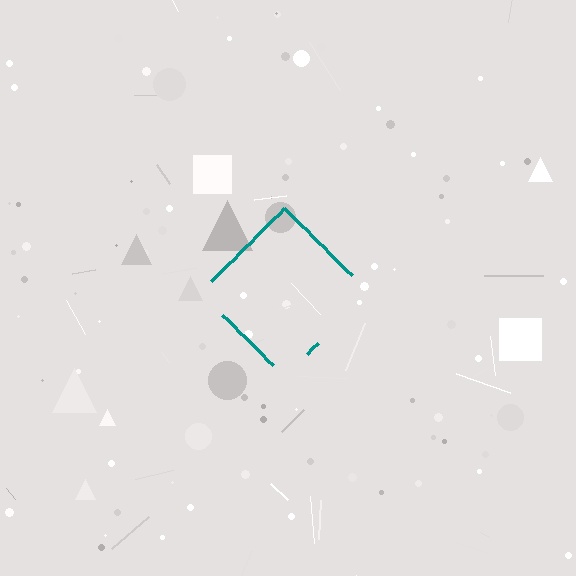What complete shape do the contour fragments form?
The contour fragments form a diamond.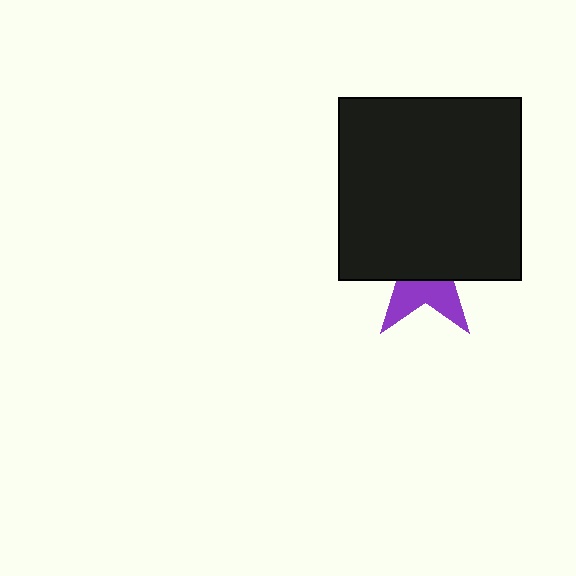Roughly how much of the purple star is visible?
A small part of it is visible (roughly 36%).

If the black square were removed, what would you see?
You would see the complete purple star.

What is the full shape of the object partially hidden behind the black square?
The partially hidden object is a purple star.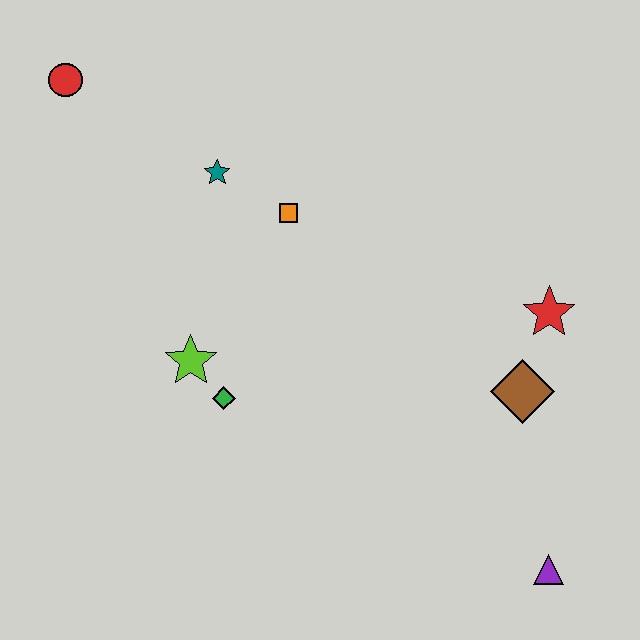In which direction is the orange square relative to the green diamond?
The orange square is above the green diamond.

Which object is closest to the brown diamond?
The red star is closest to the brown diamond.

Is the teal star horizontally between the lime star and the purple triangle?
Yes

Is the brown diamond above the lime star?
No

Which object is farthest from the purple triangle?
The red circle is farthest from the purple triangle.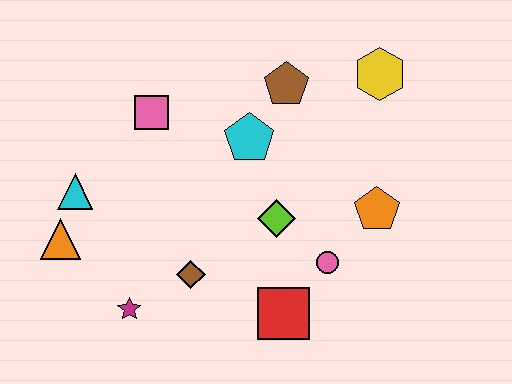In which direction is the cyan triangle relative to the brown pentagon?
The cyan triangle is to the left of the brown pentagon.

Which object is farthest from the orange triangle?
The yellow hexagon is farthest from the orange triangle.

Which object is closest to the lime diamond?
The pink circle is closest to the lime diamond.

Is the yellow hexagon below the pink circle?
No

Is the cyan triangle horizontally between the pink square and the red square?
No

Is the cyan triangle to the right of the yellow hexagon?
No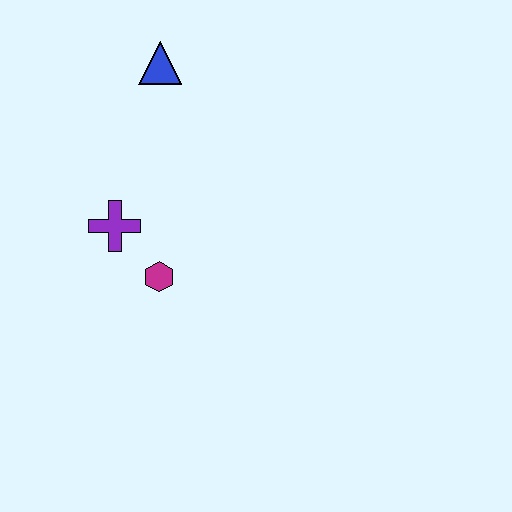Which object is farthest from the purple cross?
The blue triangle is farthest from the purple cross.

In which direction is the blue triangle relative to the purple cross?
The blue triangle is above the purple cross.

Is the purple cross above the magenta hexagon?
Yes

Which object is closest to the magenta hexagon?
The purple cross is closest to the magenta hexagon.